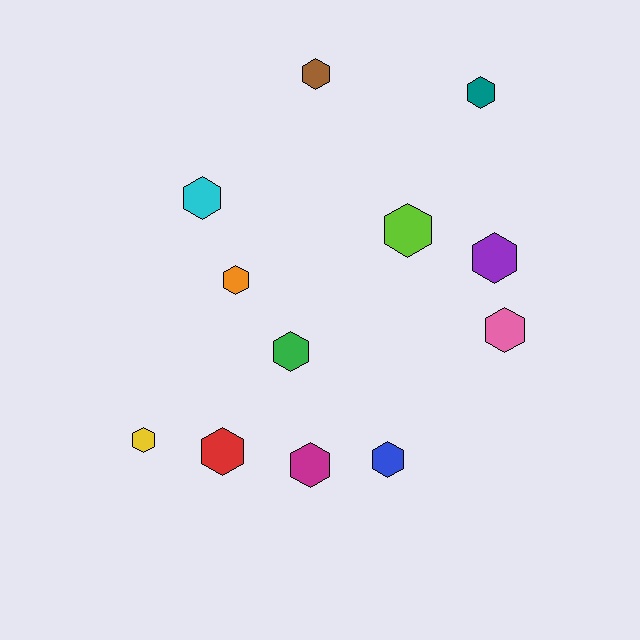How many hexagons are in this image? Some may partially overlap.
There are 12 hexagons.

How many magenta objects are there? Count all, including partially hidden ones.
There is 1 magenta object.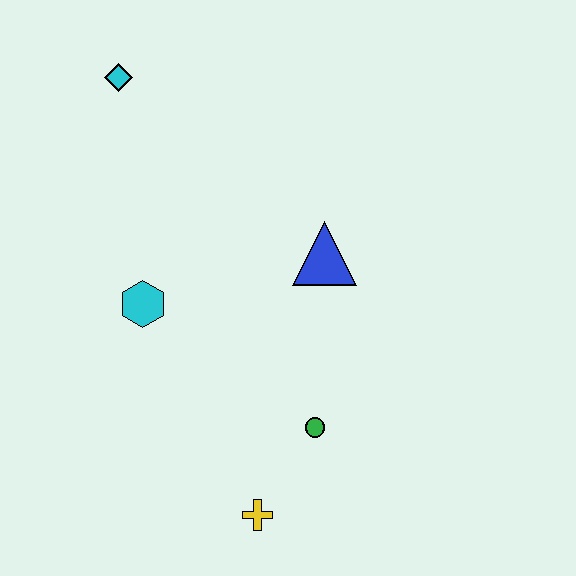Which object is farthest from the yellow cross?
The cyan diamond is farthest from the yellow cross.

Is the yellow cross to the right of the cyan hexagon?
Yes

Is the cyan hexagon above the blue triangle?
No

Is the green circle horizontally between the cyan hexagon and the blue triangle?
Yes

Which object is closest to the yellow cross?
The green circle is closest to the yellow cross.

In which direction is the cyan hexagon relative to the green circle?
The cyan hexagon is to the left of the green circle.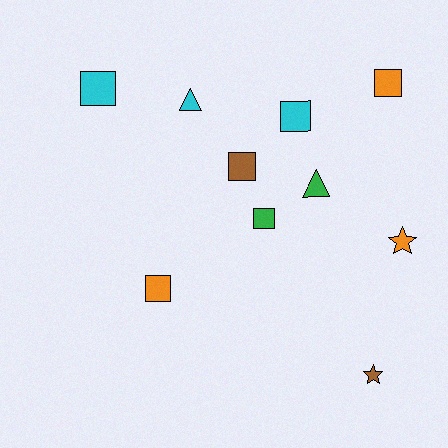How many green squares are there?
There is 1 green square.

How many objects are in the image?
There are 10 objects.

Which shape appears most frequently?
Square, with 6 objects.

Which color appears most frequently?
Cyan, with 3 objects.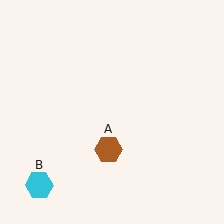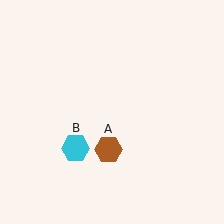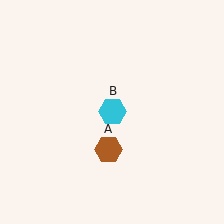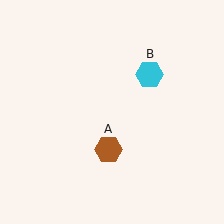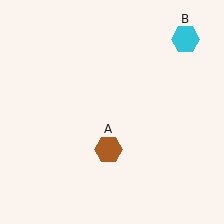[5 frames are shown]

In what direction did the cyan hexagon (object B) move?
The cyan hexagon (object B) moved up and to the right.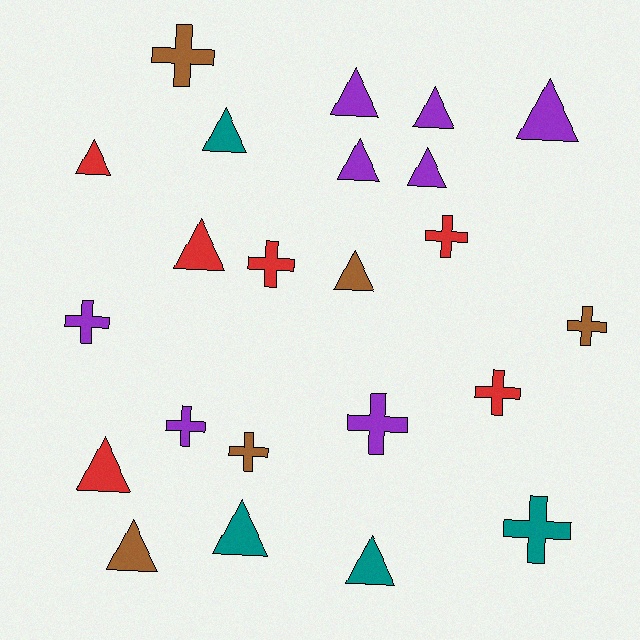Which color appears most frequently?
Purple, with 8 objects.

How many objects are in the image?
There are 23 objects.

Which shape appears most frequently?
Triangle, with 13 objects.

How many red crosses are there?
There are 3 red crosses.